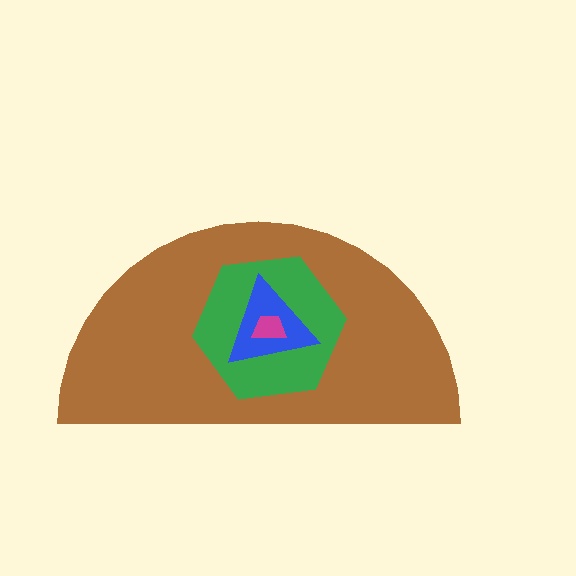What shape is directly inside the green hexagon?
The blue triangle.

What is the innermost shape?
The magenta trapezoid.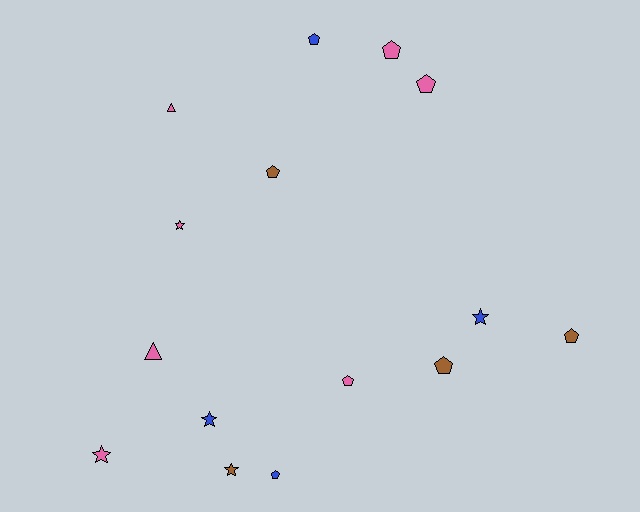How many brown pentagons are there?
There are 3 brown pentagons.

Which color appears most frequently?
Pink, with 7 objects.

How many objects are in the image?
There are 15 objects.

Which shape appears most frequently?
Pentagon, with 8 objects.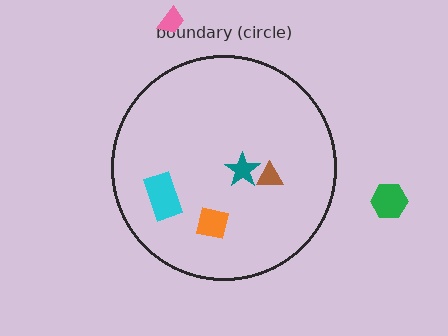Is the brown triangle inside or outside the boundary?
Inside.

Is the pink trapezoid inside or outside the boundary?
Outside.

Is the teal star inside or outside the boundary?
Inside.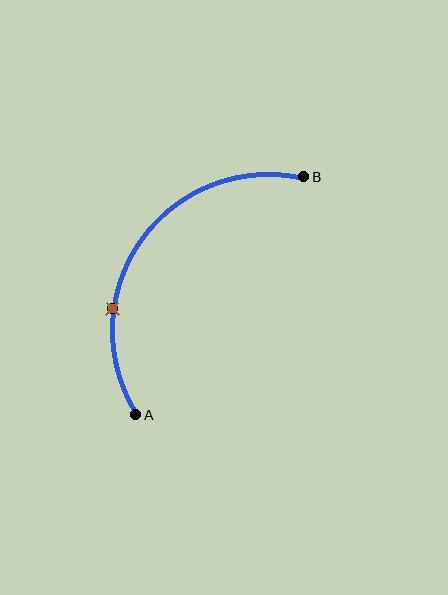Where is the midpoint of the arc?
The arc midpoint is the point on the curve farthest from the straight line joining A and B. It sits above and to the left of that line.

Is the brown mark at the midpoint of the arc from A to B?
No. The brown mark lies on the arc but is closer to endpoint A. The arc midpoint would be at the point on the curve equidistant along the arc from both A and B.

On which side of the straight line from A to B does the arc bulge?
The arc bulges above and to the left of the straight line connecting A and B.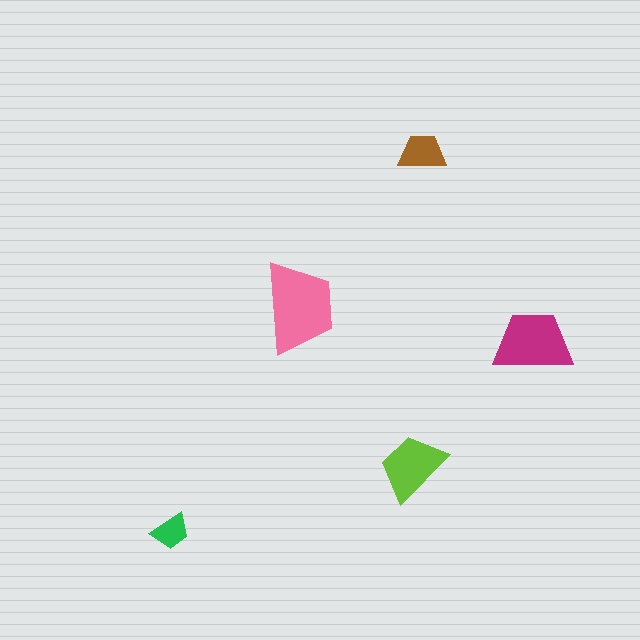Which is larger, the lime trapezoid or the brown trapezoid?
The lime one.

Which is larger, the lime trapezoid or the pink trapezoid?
The pink one.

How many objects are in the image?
There are 5 objects in the image.